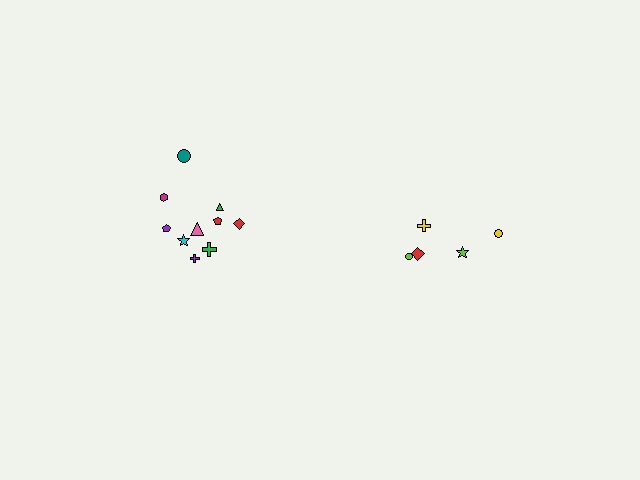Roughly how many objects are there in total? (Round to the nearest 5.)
Roughly 15 objects in total.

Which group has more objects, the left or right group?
The left group.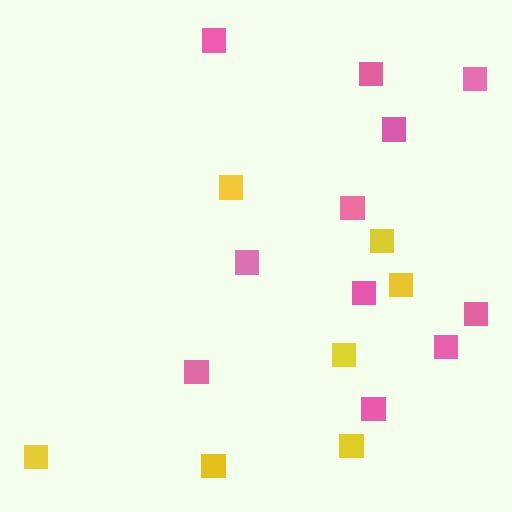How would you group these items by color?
There are 2 groups: one group of pink squares (11) and one group of yellow squares (7).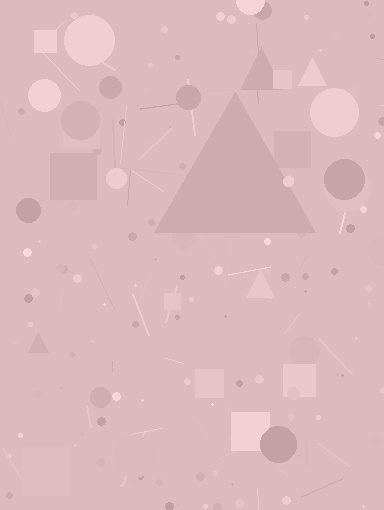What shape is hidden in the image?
A triangle is hidden in the image.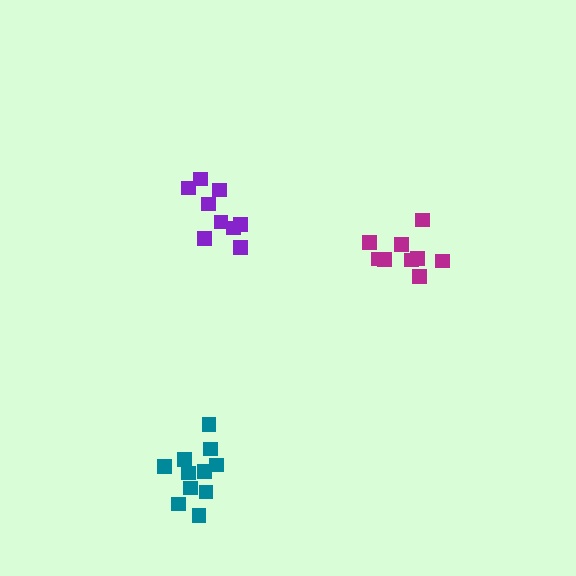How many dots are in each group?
Group 1: 9 dots, Group 2: 11 dots, Group 3: 9 dots (29 total).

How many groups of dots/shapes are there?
There are 3 groups.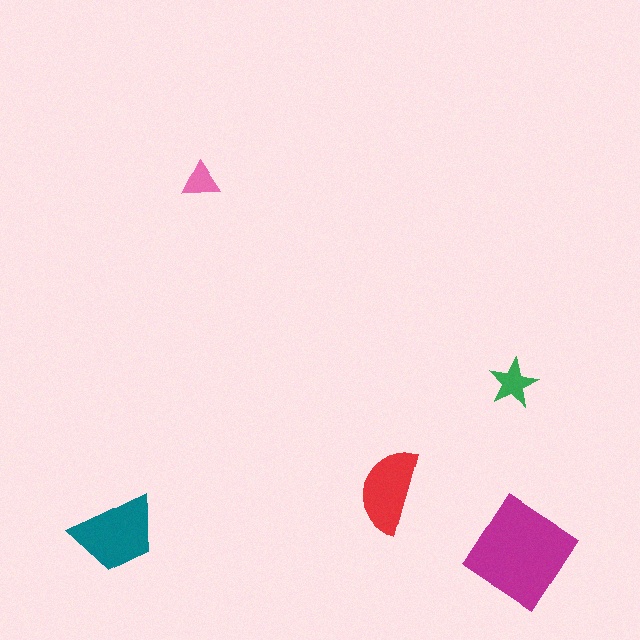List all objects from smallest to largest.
The pink triangle, the green star, the red semicircle, the teal trapezoid, the magenta diamond.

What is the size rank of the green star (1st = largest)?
4th.